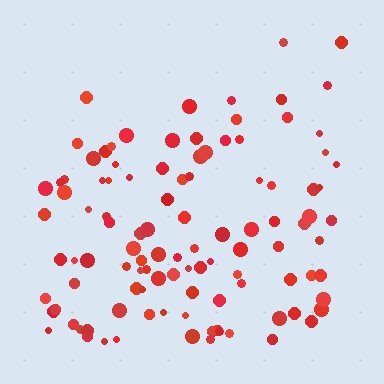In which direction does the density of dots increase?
From top to bottom, with the bottom side densest.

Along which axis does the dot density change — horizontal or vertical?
Vertical.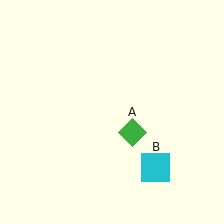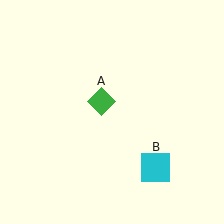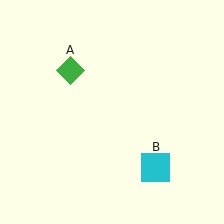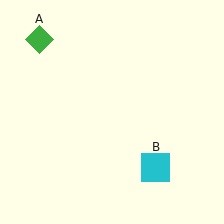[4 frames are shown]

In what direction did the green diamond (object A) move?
The green diamond (object A) moved up and to the left.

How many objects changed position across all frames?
1 object changed position: green diamond (object A).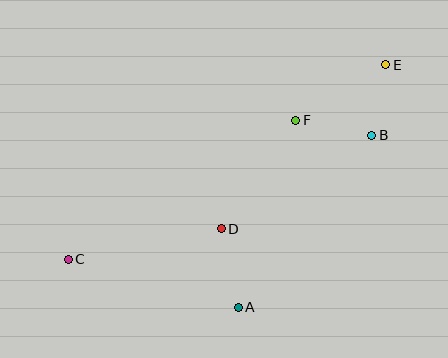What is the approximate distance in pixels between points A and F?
The distance between A and F is approximately 195 pixels.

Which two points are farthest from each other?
Points C and E are farthest from each other.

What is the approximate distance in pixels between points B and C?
The distance between B and C is approximately 328 pixels.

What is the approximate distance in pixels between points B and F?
The distance between B and F is approximately 77 pixels.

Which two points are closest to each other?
Points B and E are closest to each other.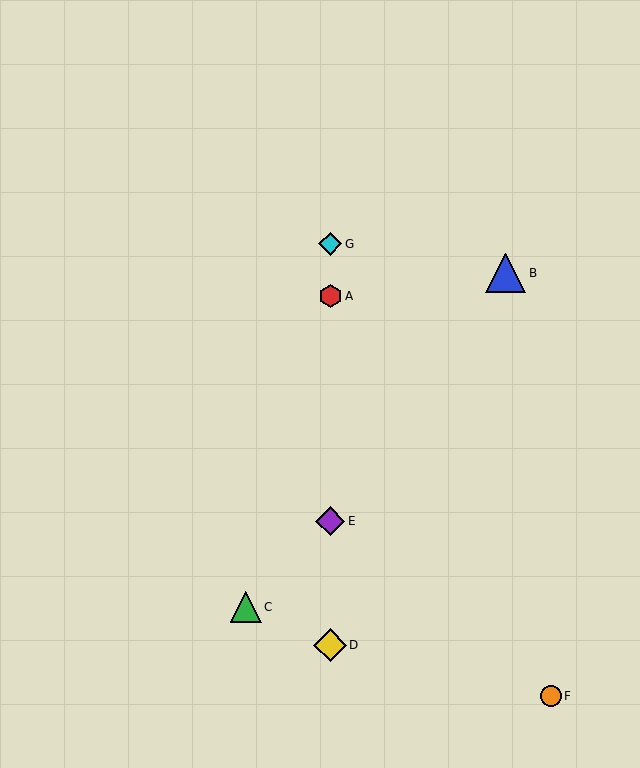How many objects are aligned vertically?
4 objects (A, D, E, G) are aligned vertically.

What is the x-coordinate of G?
Object G is at x≈330.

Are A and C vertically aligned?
No, A is at x≈330 and C is at x≈246.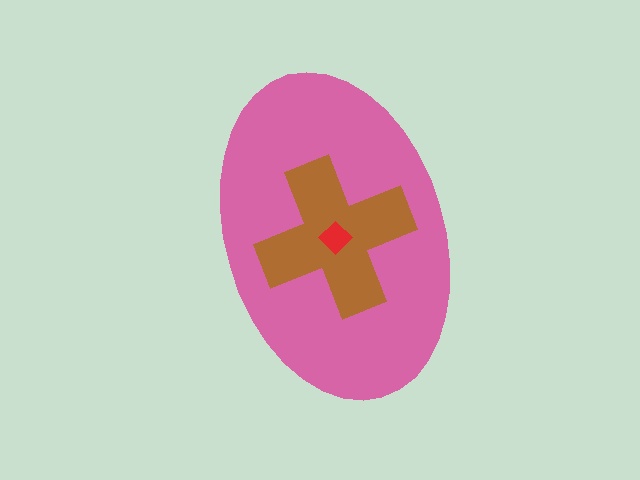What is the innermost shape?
The red diamond.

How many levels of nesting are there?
3.